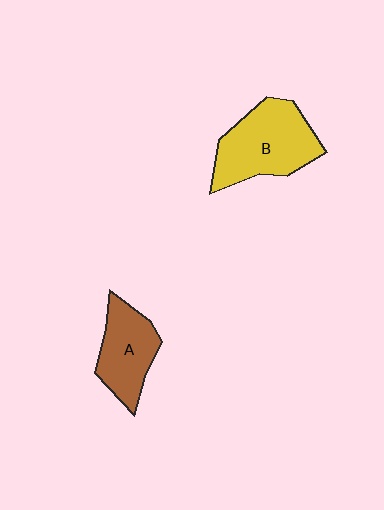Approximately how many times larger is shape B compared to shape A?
Approximately 1.4 times.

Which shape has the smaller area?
Shape A (brown).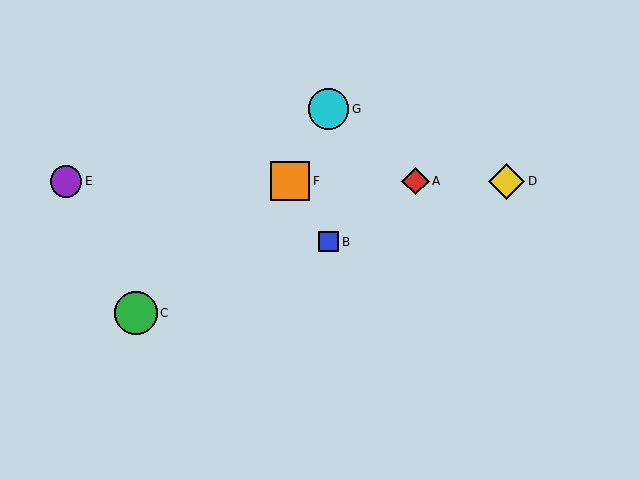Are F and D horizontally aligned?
Yes, both are at y≈181.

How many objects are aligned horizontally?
4 objects (A, D, E, F) are aligned horizontally.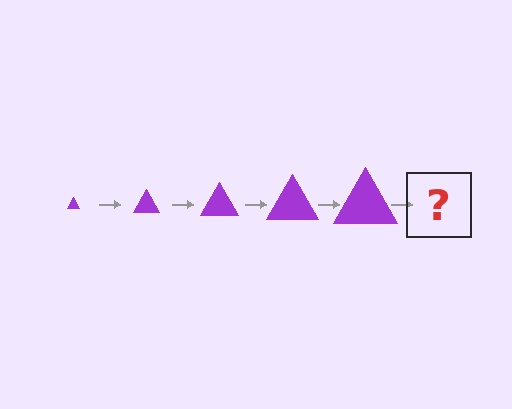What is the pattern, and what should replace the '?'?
The pattern is that the triangle gets progressively larger each step. The '?' should be a purple triangle, larger than the previous one.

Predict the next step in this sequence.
The next step is a purple triangle, larger than the previous one.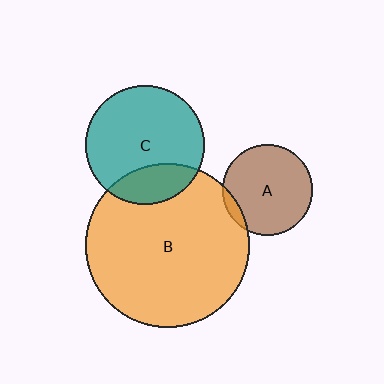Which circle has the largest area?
Circle B (orange).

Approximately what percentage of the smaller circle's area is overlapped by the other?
Approximately 25%.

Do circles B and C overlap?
Yes.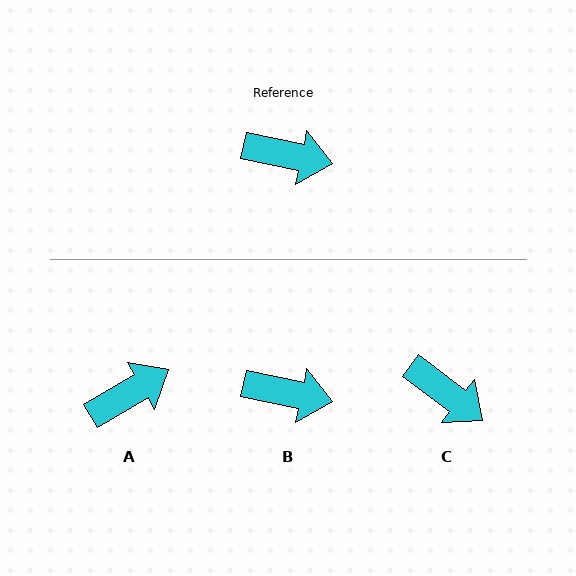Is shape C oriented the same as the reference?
No, it is off by about 25 degrees.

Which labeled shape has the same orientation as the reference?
B.